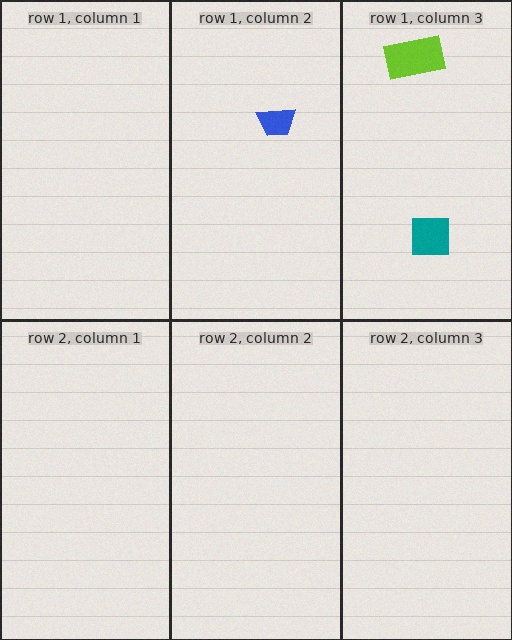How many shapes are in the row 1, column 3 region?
2.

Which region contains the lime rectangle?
The row 1, column 3 region.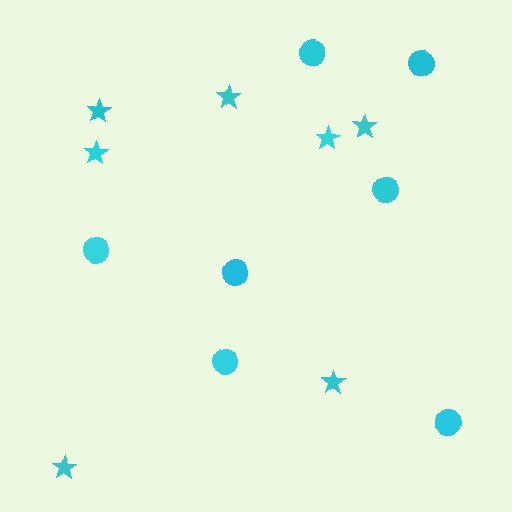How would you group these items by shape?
There are 2 groups: one group of stars (7) and one group of circles (7).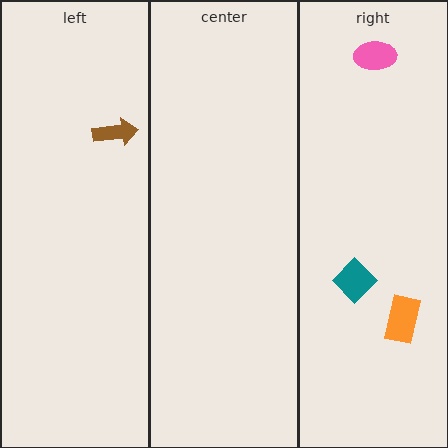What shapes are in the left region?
The brown arrow.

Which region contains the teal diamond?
The right region.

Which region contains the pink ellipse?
The right region.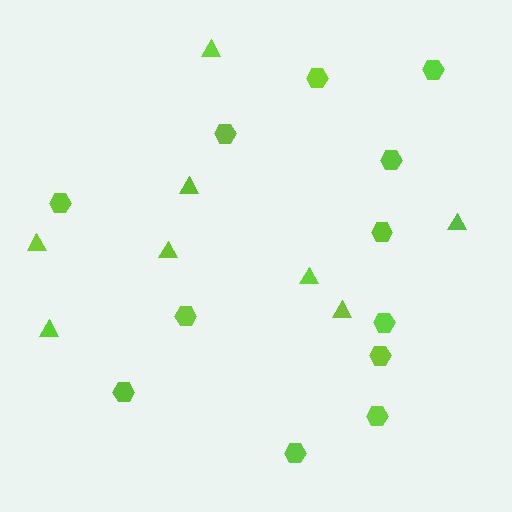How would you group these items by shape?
There are 2 groups: one group of hexagons (12) and one group of triangles (8).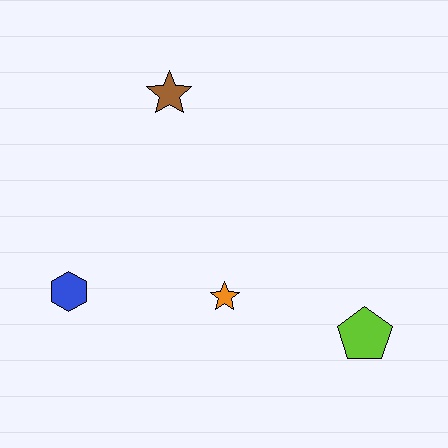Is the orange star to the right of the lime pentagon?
No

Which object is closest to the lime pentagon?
The orange star is closest to the lime pentagon.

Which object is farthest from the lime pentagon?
The brown star is farthest from the lime pentagon.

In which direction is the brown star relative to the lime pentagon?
The brown star is above the lime pentagon.